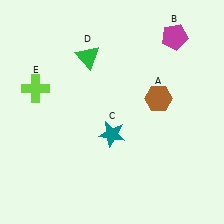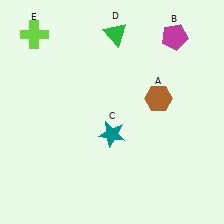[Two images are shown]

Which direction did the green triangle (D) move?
The green triangle (D) moved right.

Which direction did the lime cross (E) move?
The lime cross (E) moved up.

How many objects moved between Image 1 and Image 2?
2 objects moved between the two images.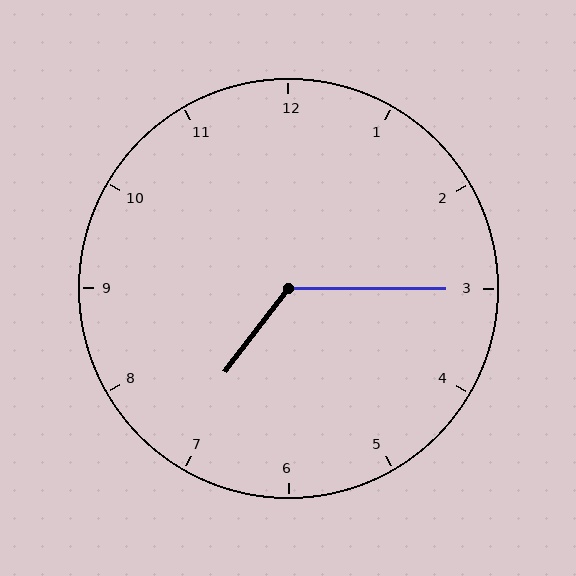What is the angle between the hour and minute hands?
Approximately 128 degrees.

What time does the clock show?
7:15.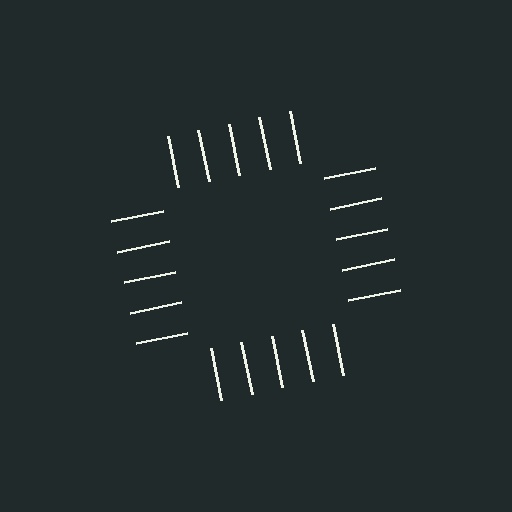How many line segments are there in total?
20 — 5 along each of the 4 edges.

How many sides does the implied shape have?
4 sides — the line-ends trace a square.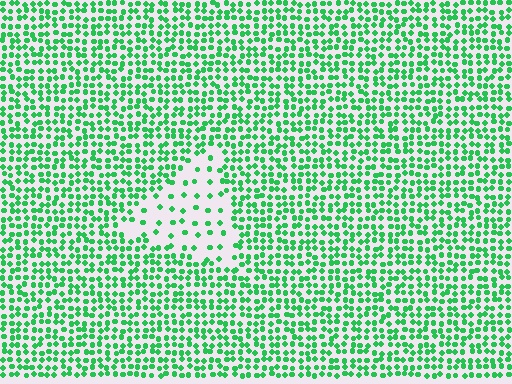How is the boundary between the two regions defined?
The boundary is defined by a change in element density (approximately 2.9x ratio). All elements are the same color, size, and shape.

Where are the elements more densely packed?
The elements are more densely packed outside the triangle boundary.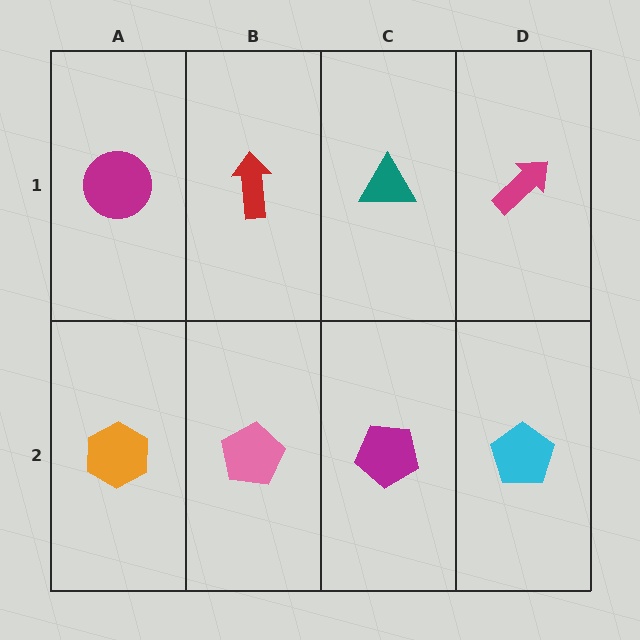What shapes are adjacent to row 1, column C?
A magenta pentagon (row 2, column C), a red arrow (row 1, column B), a magenta arrow (row 1, column D).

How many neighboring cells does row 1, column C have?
3.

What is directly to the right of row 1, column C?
A magenta arrow.